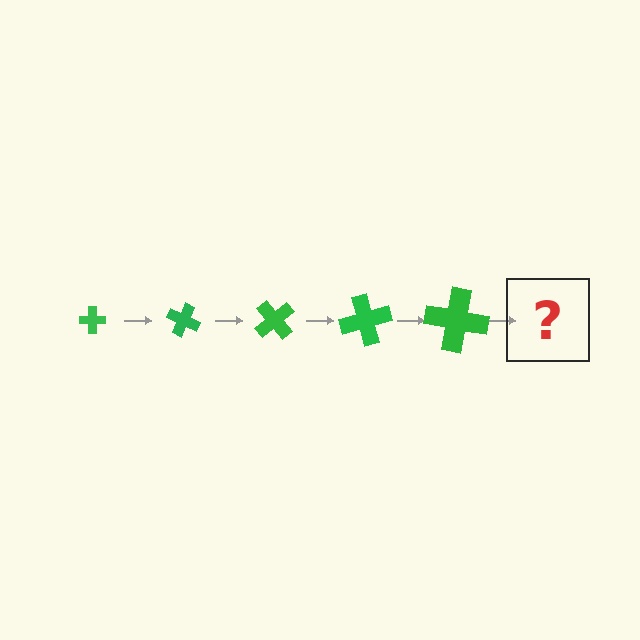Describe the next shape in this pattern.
It should be a cross, larger than the previous one and rotated 125 degrees from the start.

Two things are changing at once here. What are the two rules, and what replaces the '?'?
The two rules are that the cross grows larger each step and it rotates 25 degrees each step. The '?' should be a cross, larger than the previous one and rotated 125 degrees from the start.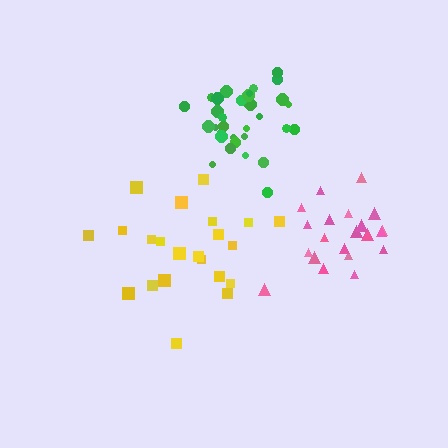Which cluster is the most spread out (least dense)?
Yellow.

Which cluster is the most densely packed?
Green.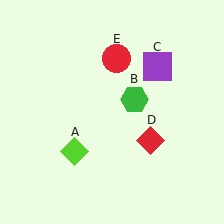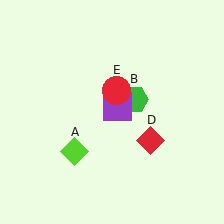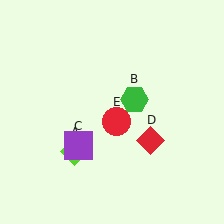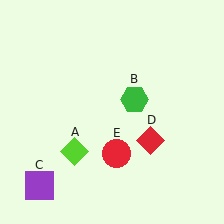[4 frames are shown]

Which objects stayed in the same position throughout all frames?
Lime diamond (object A) and green hexagon (object B) and red diamond (object D) remained stationary.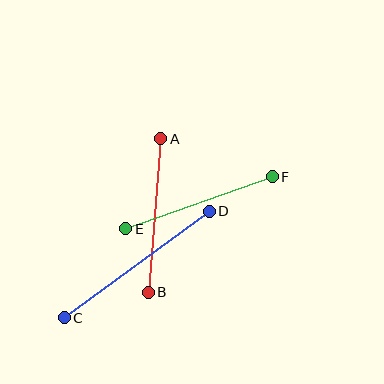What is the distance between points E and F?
The distance is approximately 155 pixels.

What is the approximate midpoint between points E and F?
The midpoint is at approximately (199, 203) pixels.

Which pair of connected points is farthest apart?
Points C and D are farthest apart.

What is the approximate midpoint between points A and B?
The midpoint is at approximately (154, 216) pixels.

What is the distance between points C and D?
The distance is approximately 180 pixels.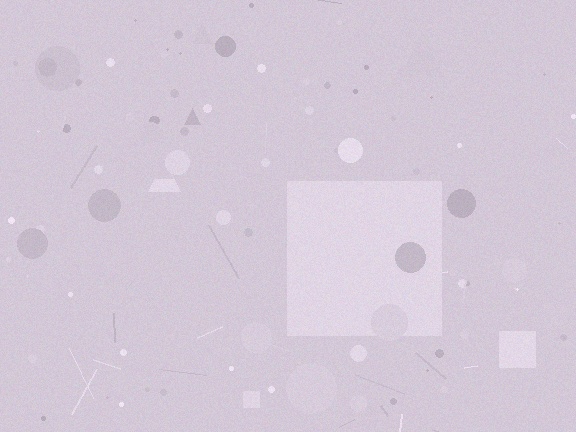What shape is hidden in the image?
A square is hidden in the image.